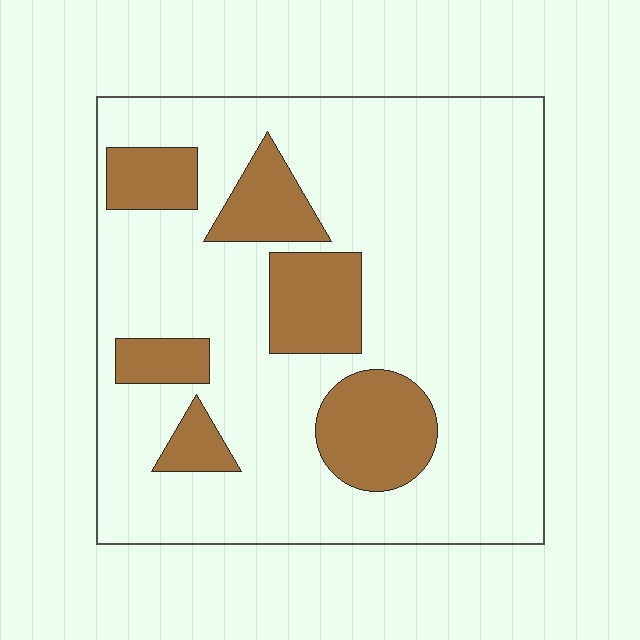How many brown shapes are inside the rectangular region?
6.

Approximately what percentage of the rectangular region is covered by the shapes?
Approximately 20%.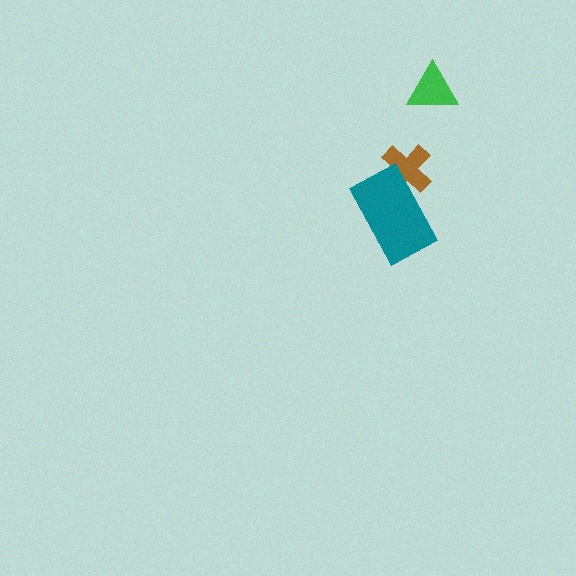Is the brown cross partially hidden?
Yes, it is partially covered by another shape.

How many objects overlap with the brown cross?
1 object overlaps with the brown cross.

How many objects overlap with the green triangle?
0 objects overlap with the green triangle.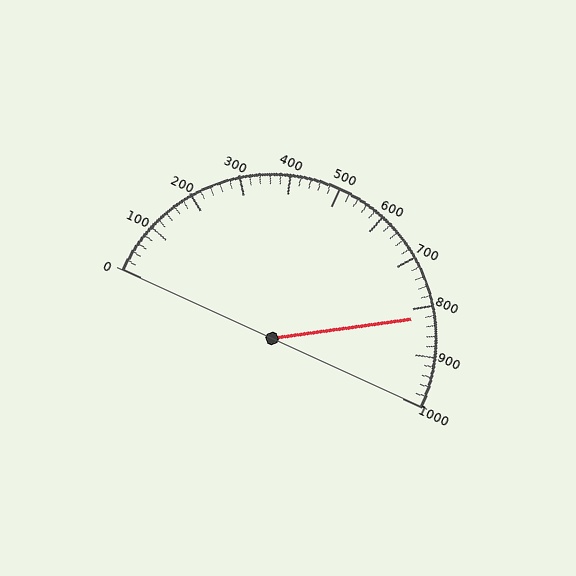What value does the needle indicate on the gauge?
The needle indicates approximately 820.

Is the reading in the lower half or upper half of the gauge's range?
The reading is in the upper half of the range (0 to 1000).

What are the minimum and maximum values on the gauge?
The gauge ranges from 0 to 1000.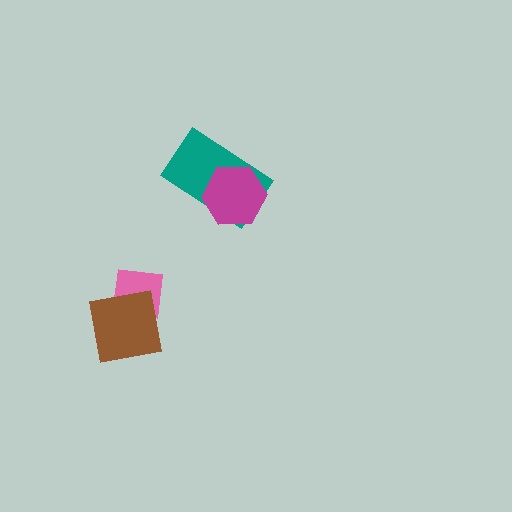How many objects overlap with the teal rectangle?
1 object overlaps with the teal rectangle.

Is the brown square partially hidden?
No, no other shape covers it.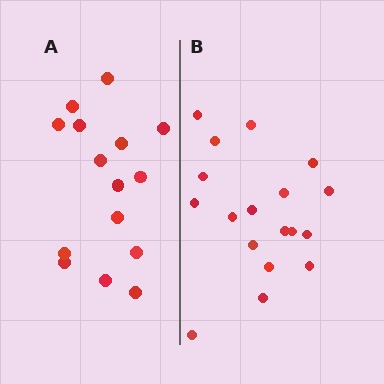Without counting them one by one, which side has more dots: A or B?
Region B (the right region) has more dots.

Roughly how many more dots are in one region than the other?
Region B has just a few more — roughly 2 or 3 more dots than region A.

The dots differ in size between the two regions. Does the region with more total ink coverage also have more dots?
No. Region A has more total ink coverage because its dots are larger, but region B actually contains more individual dots. Total area can be misleading — the number of items is what matters here.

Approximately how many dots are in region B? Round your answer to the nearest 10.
About 20 dots. (The exact count is 18, which rounds to 20.)